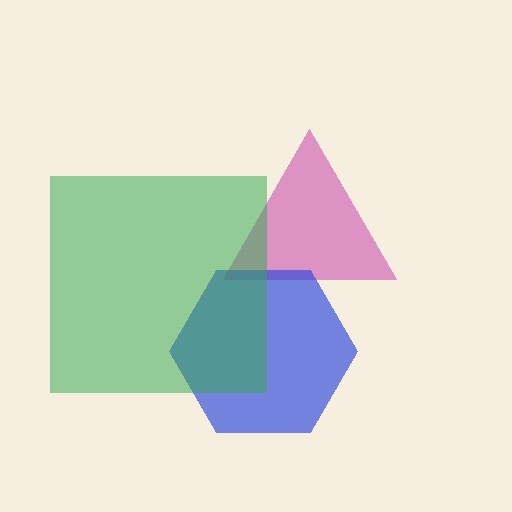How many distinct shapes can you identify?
There are 3 distinct shapes: a magenta triangle, a blue hexagon, a green square.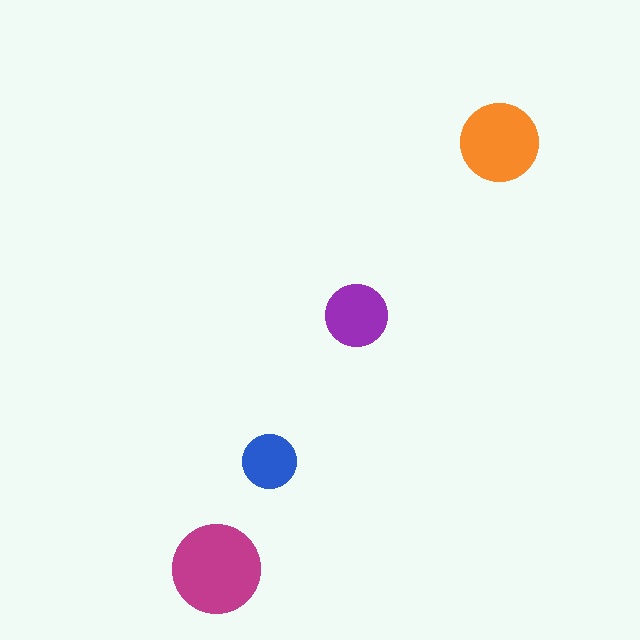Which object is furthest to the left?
The magenta circle is leftmost.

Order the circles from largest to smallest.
the magenta one, the orange one, the purple one, the blue one.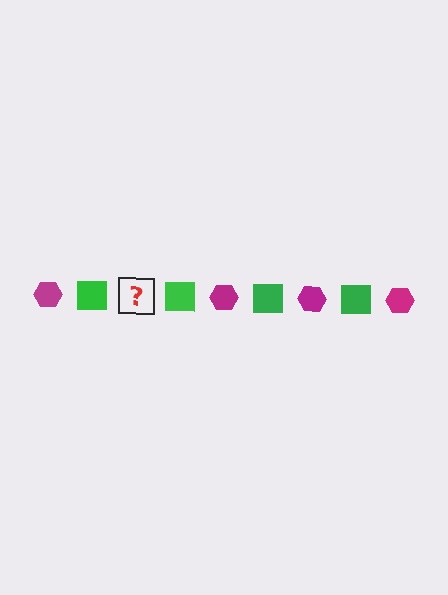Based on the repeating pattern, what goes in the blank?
The blank should be a magenta hexagon.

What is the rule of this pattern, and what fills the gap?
The rule is that the pattern alternates between magenta hexagon and green square. The gap should be filled with a magenta hexagon.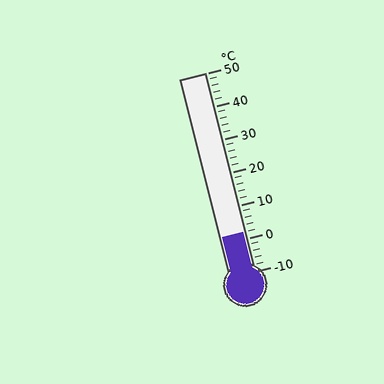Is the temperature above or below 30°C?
The temperature is below 30°C.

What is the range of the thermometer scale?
The thermometer scale ranges from -10°C to 50°C.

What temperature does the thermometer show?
The thermometer shows approximately 2°C.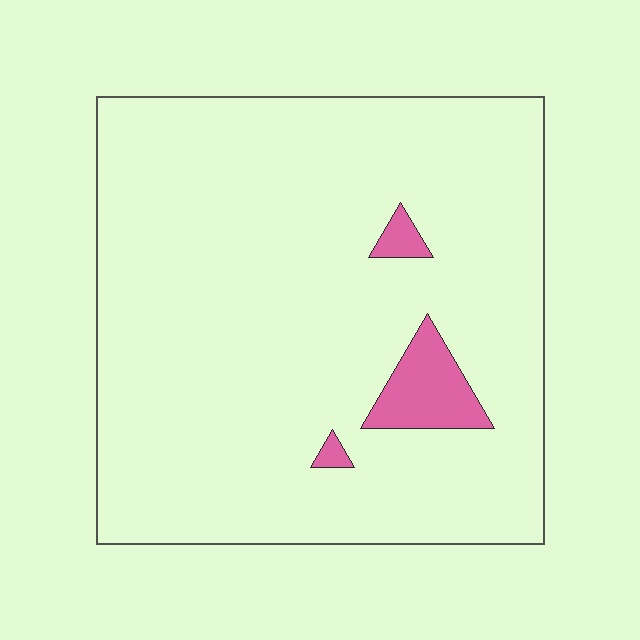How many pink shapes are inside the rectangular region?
3.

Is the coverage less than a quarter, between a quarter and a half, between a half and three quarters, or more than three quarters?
Less than a quarter.